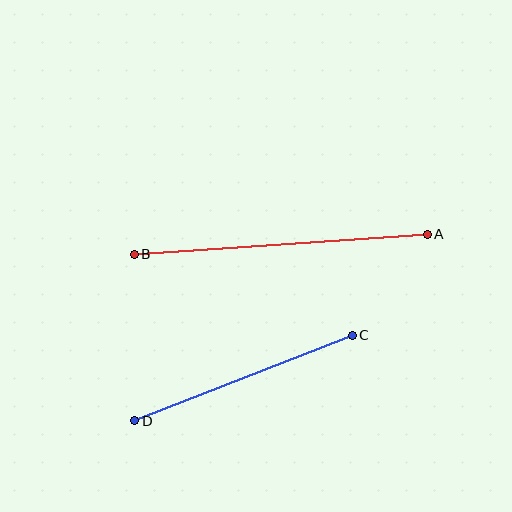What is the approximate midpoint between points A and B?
The midpoint is at approximately (281, 244) pixels.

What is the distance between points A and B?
The distance is approximately 294 pixels.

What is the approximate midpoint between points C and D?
The midpoint is at approximately (244, 378) pixels.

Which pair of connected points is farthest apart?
Points A and B are farthest apart.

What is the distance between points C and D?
The distance is approximately 233 pixels.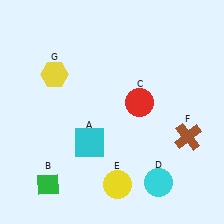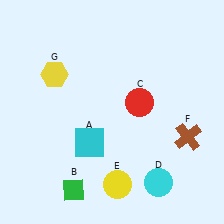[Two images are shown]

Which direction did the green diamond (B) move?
The green diamond (B) moved right.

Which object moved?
The green diamond (B) moved right.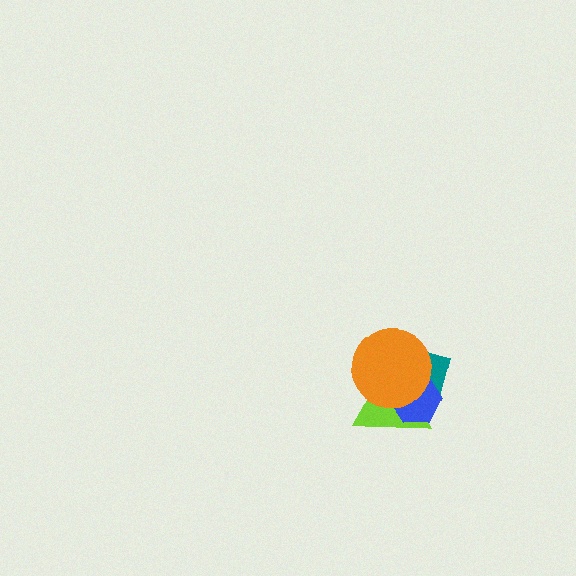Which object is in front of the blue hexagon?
The orange circle is in front of the blue hexagon.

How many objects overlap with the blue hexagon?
3 objects overlap with the blue hexagon.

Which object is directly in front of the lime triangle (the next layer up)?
The blue hexagon is directly in front of the lime triangle.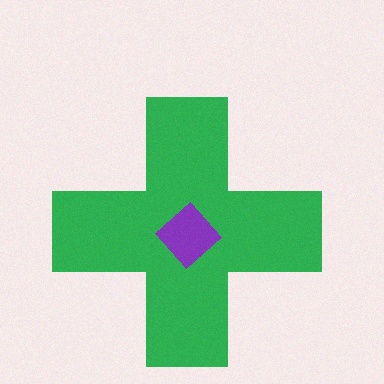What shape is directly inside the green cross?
The purple diamond.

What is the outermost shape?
The green cross.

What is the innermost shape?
The purple diamond.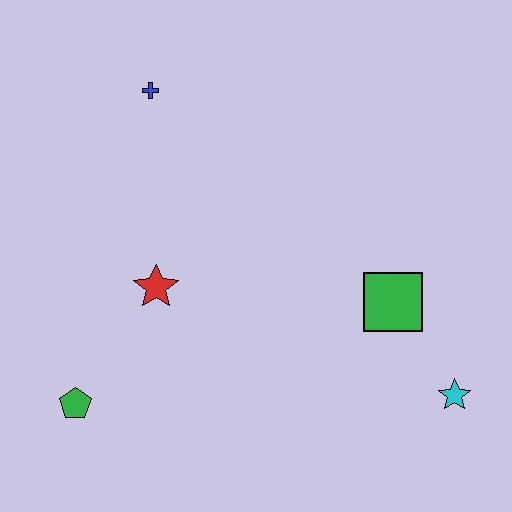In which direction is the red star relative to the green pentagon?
The red star is above the green pentagon.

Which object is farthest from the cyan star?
The blue cross is farthest from the cyan star.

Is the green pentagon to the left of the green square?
Yes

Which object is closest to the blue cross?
The red star is closest to the blue cross.